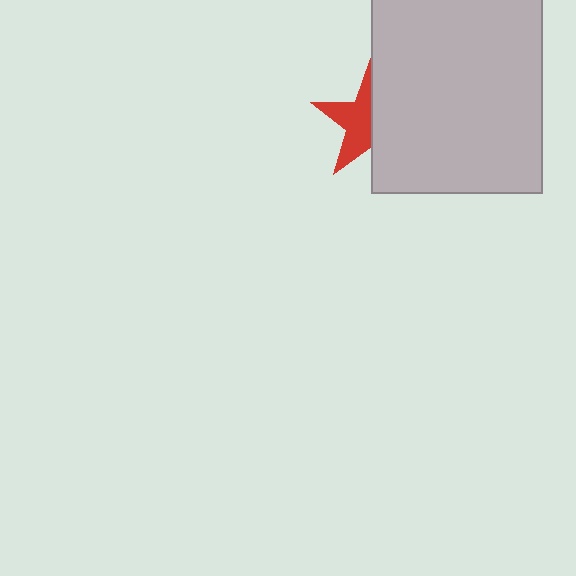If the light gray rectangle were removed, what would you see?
You would see the complete red star.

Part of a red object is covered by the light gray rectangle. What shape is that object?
It is a star.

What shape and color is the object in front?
The object in front is a light gray rectangle.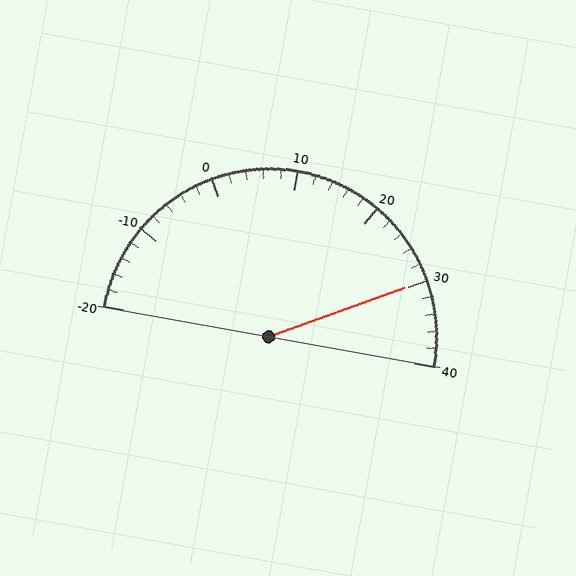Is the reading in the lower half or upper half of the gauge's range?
The reading is in the upper half of the range (-20 to 40).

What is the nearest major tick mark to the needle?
The nearest major tick mark is 30.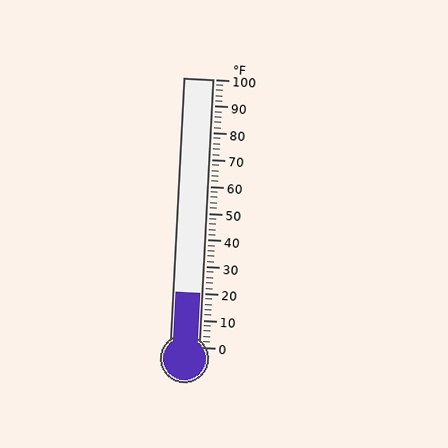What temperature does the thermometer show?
The thermometer shows approximately 20°F.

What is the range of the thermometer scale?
The thermometer scale ranges from 0°F to 100°F.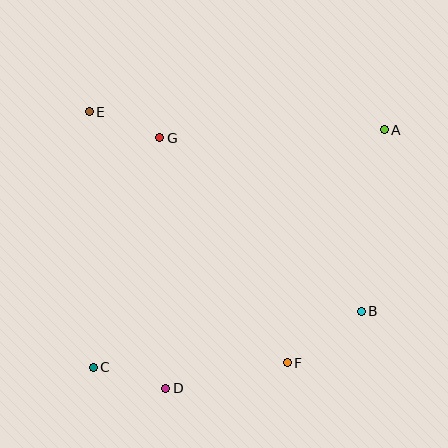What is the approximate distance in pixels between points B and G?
The distance between B and G is approximately 266 pixels.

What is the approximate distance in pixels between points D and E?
The distance between D and E is approximately 287 pixels.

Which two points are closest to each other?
Points E and G are closest to each other.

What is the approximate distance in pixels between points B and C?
The distance between B and C is approximately 274 pixels.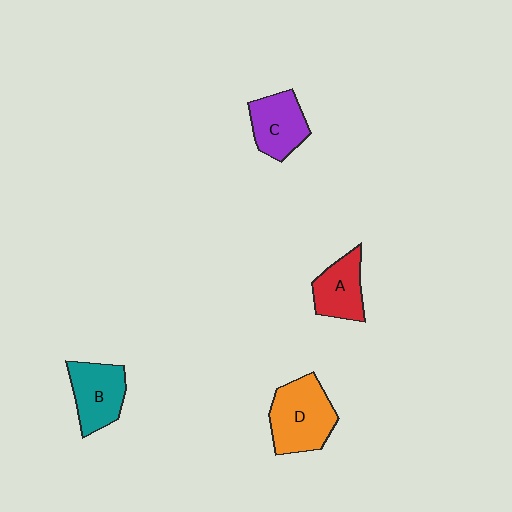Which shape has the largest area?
Shape D (orange).